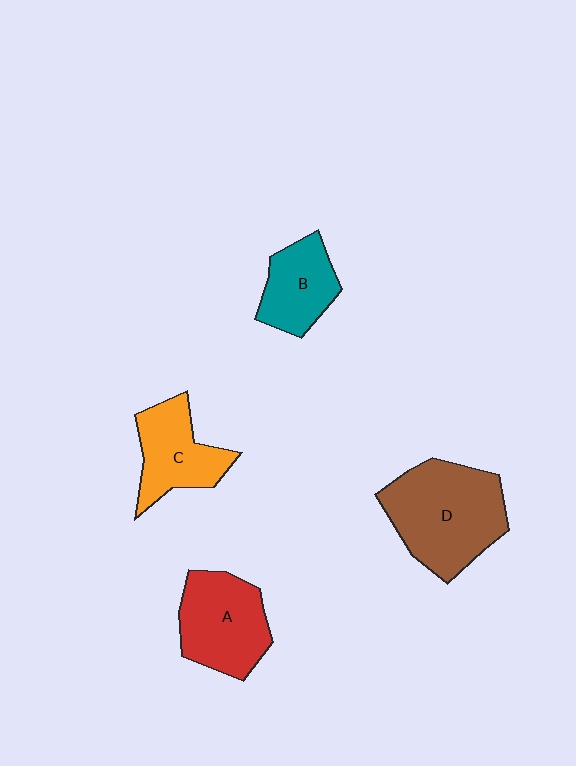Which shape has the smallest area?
Shape B (teal).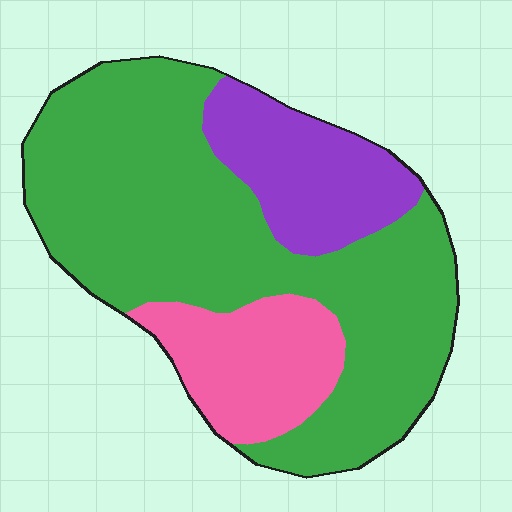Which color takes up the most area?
Green, at roughly 65%.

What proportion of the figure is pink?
Pink takes up between a sixth and a third of the figure.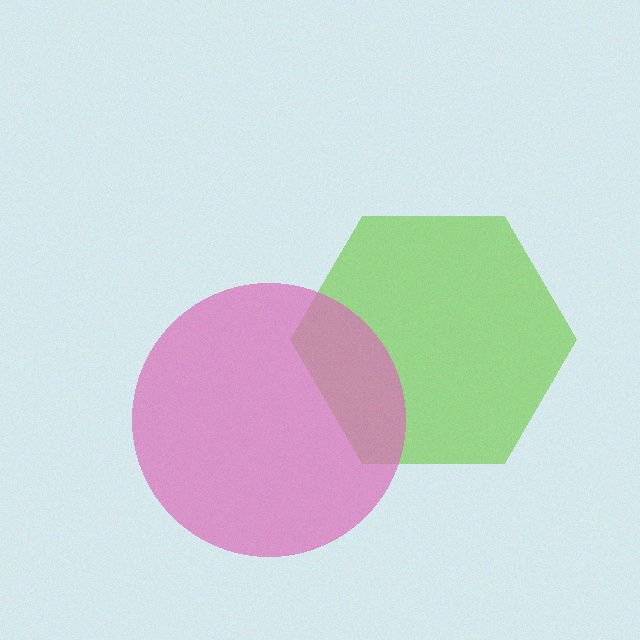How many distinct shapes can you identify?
There are 2 distinct shapes: a lime hexagon, a pink circle.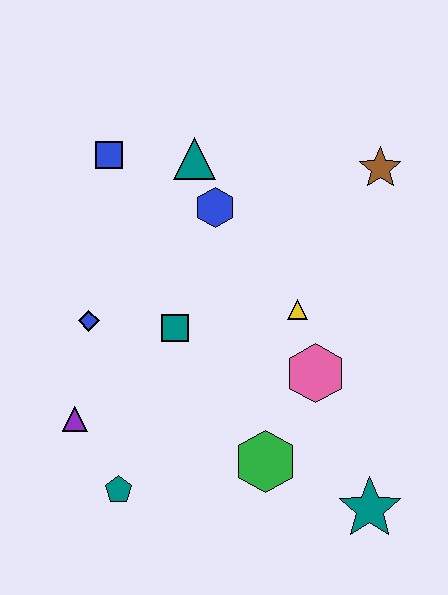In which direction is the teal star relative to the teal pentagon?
The teal star is to the right of the teal pentagon.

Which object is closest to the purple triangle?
The teal pentagon is closest to the purple triangle.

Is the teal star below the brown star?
Yes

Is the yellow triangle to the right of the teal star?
No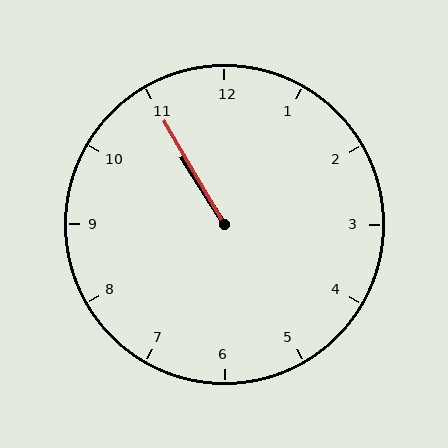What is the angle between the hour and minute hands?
Approximately 2 degrees.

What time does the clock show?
10:55.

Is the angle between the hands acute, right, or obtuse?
It is acute.